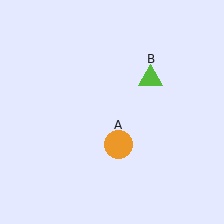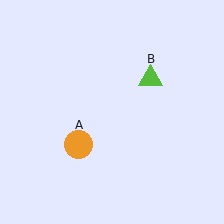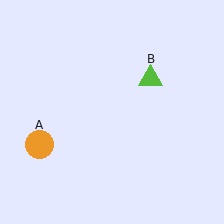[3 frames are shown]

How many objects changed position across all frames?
1 object changed position: orange circle (object A).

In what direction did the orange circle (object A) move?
The orange circle (object A) moved left.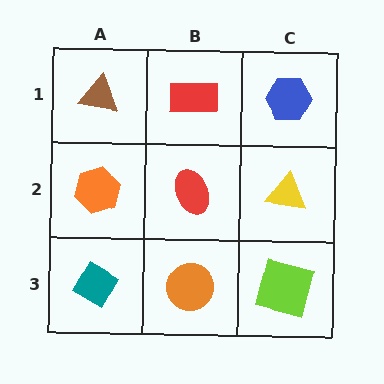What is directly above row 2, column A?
A brown triangle.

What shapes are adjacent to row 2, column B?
A red rectangle (row 1, column B), an orange circle (row 3, column B), an orange hexagon (row 2, column A), a yellow triangle (row 2, column C).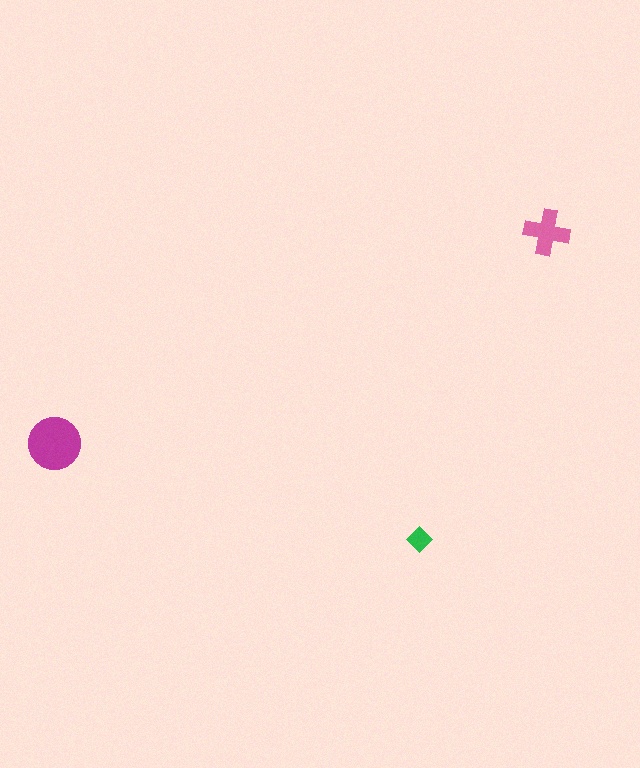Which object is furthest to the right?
The pink cross is rightmost.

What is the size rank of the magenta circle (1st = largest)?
1st.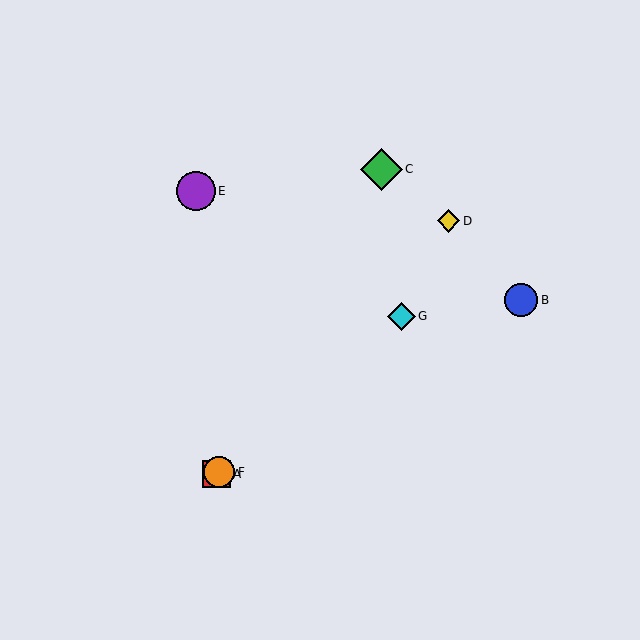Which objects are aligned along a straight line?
Objects A, F, G are aligned along a straight line.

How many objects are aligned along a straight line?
3 objects (A, F, G) are aligned along a straight line.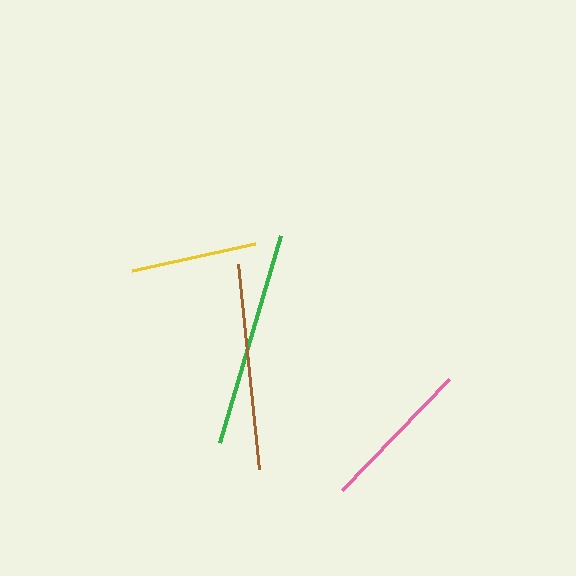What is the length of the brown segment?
The brown segment is approximately 206 pixels long.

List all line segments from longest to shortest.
From longest to shortest: green, brown, pink, yellow.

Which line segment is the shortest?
The yellow line is the shortest at approximately 126 pixels.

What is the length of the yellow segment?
The yellow segment is approximately 126 pixels long.